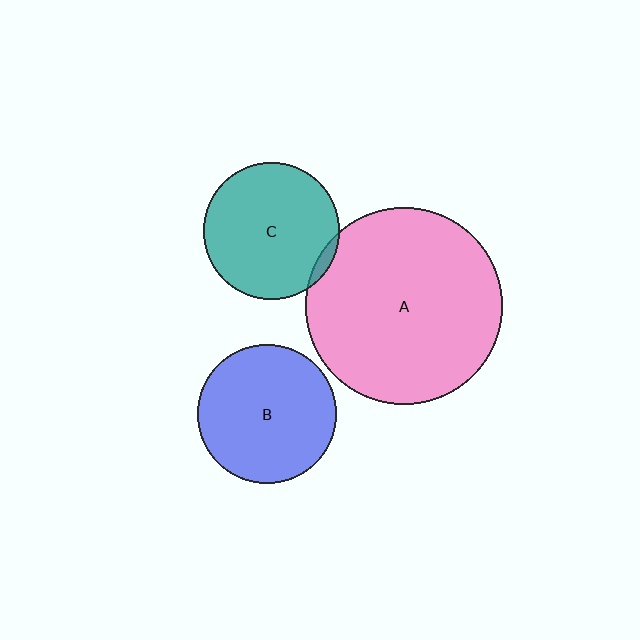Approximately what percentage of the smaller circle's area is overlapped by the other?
Approximately 5%.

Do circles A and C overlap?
Yes.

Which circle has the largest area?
Circle A (pink).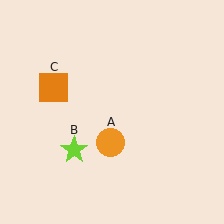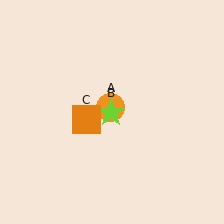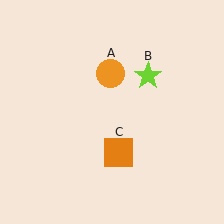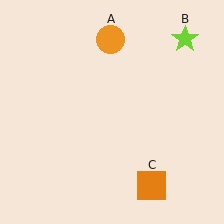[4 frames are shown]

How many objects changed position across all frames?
3 objects changed position: orange circle (object A), lime star (object B), orange square (object C).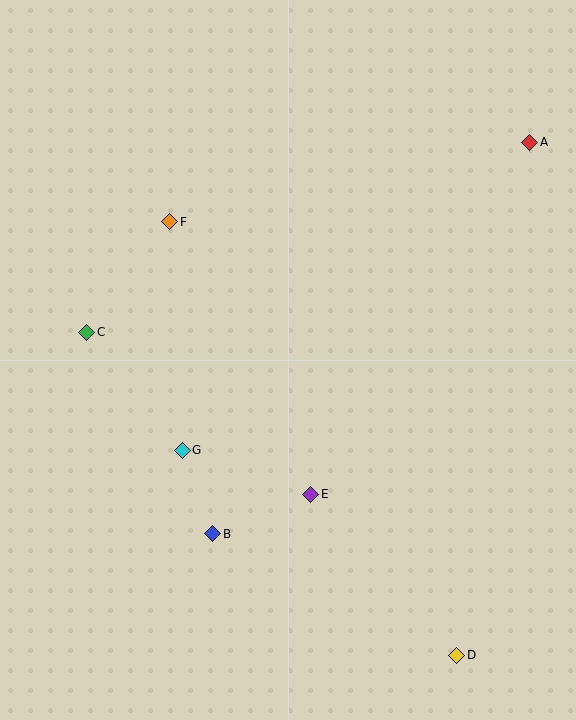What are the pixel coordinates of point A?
Point A is at (530, 142).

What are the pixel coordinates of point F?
Point F is at (170, 222).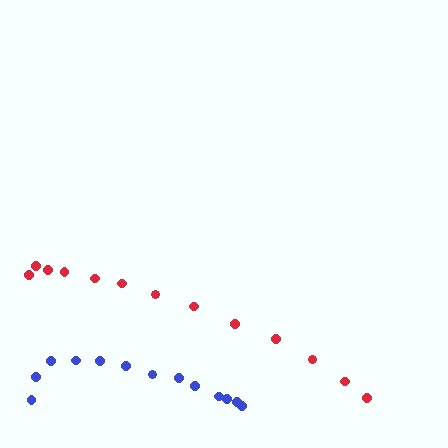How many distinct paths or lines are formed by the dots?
There are 2 distinct paths.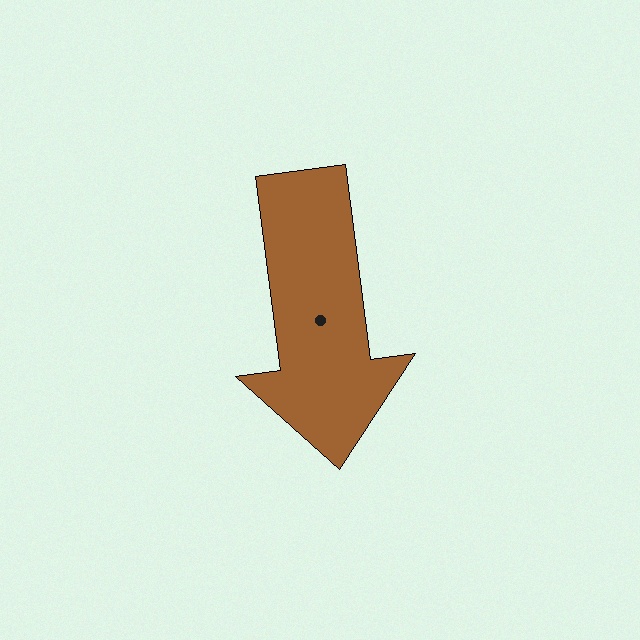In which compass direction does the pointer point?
South.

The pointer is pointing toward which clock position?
Roughly 6 o'clock.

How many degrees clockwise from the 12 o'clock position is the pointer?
Approximately 173 degrees.